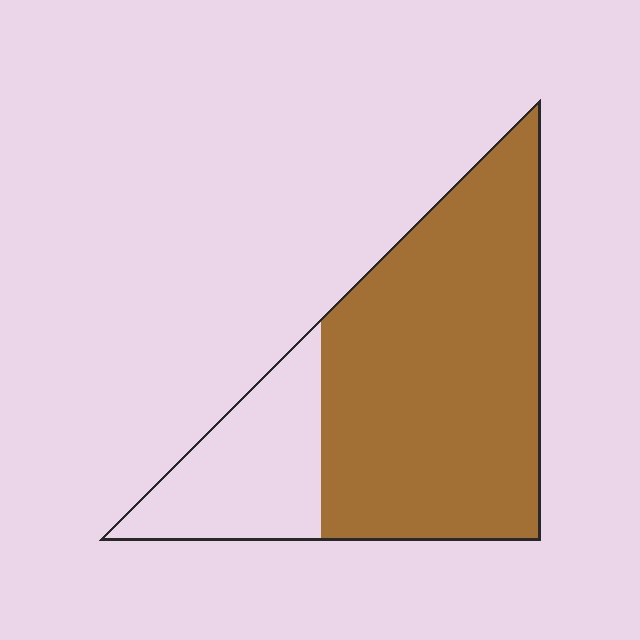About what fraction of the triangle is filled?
About three quarters (3/4).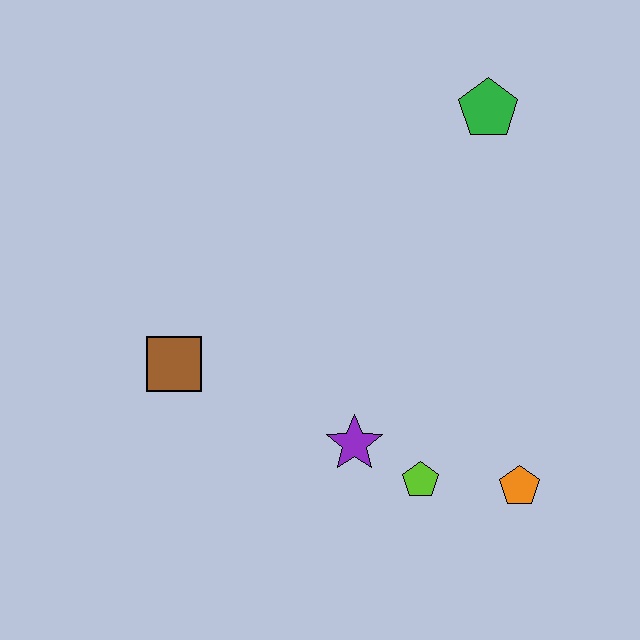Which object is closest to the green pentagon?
The purple star is closest to the green pentagon.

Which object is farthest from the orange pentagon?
The green pentagon is farthest from the orange pentagon.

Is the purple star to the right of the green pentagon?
No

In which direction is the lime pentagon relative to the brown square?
The lime pentagon is to the right of the brown square.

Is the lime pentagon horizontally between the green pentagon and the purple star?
Yes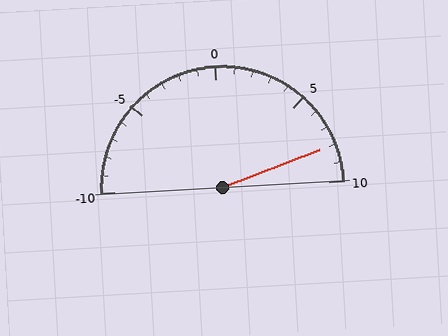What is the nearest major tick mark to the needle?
The nearest major tick mark is 10.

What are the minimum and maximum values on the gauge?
The gauge ranges from -10 to 10.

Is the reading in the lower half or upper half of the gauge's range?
The reading is in the upper half of the range (-10 to 10).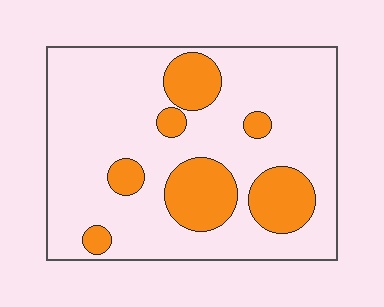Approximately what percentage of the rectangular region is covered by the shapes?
Approximately 20%.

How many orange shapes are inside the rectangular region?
7.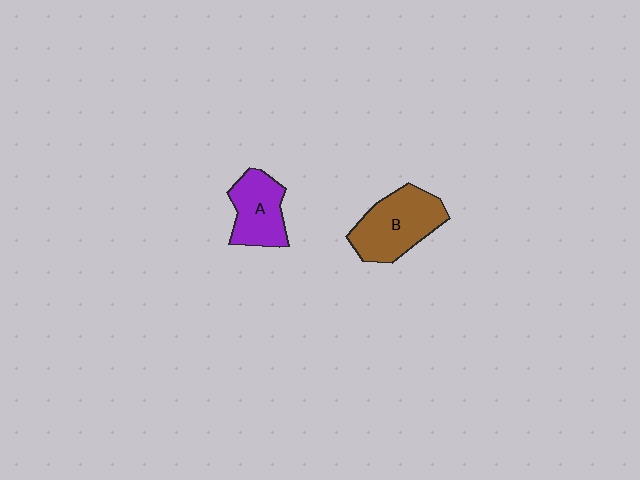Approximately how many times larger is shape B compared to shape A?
Approximately 1.3 times.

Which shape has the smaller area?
Shape A (purple).